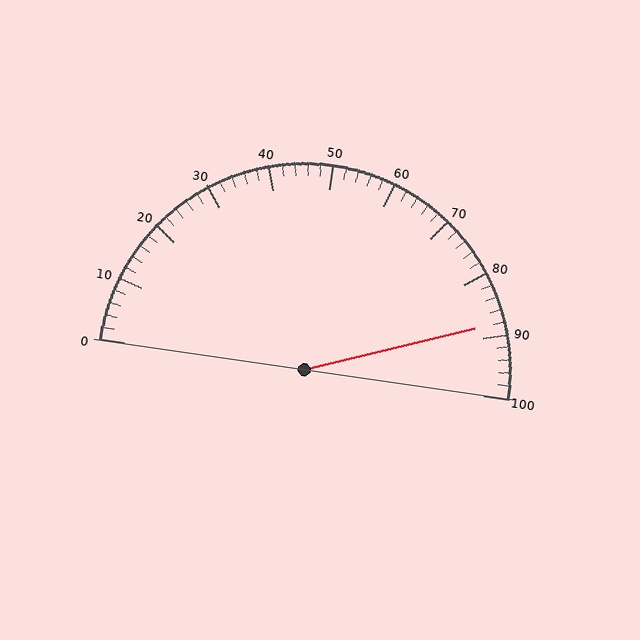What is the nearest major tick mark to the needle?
The nearest major tick mark is 90.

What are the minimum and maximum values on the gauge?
The gauge ranges from 0 to 100.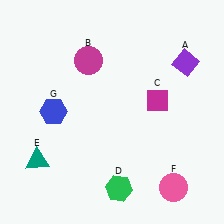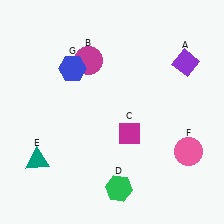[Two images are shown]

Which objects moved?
The objects that moved are: the magenta diamond (C), the pink circle (F), the blue hexagon (G).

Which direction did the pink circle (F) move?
The pink circle (F) moved up.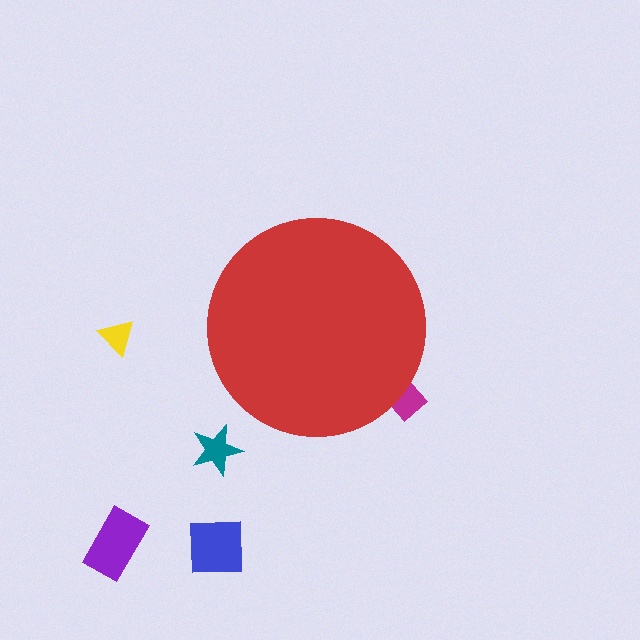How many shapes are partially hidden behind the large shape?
1 shape is partially hidden.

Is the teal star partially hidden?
No, the teal star is fully visible.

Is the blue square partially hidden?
No, the blue square is fully visible.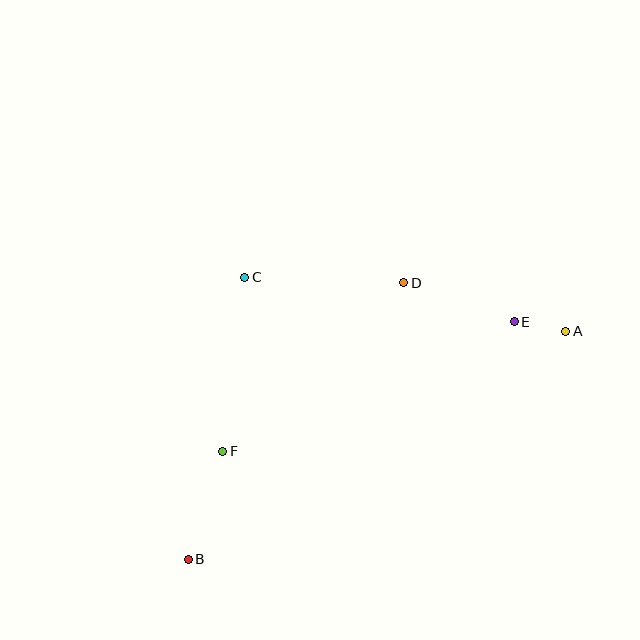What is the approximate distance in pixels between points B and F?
The distance between B and F is approximately 114 pixels.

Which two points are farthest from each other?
Points A and B are farthest from each other.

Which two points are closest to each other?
Points A and E are closest to each other.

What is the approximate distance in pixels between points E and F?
The distance between E and F is approximately 319 pixels.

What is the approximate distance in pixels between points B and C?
The distance between B and C is approximately 288 pixels.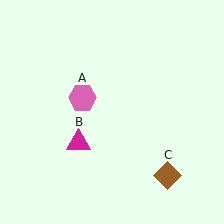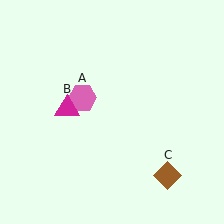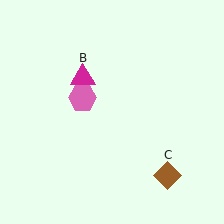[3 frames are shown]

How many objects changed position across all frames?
1 object changed position: magenta triangle (object B).